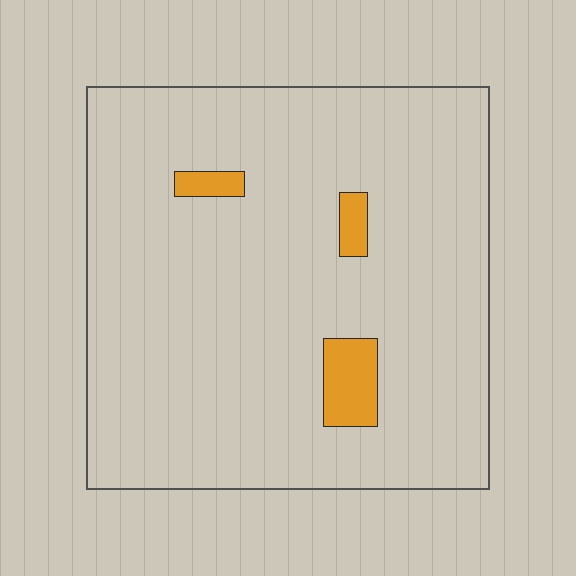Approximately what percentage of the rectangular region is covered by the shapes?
Approximately 5%.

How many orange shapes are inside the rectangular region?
3.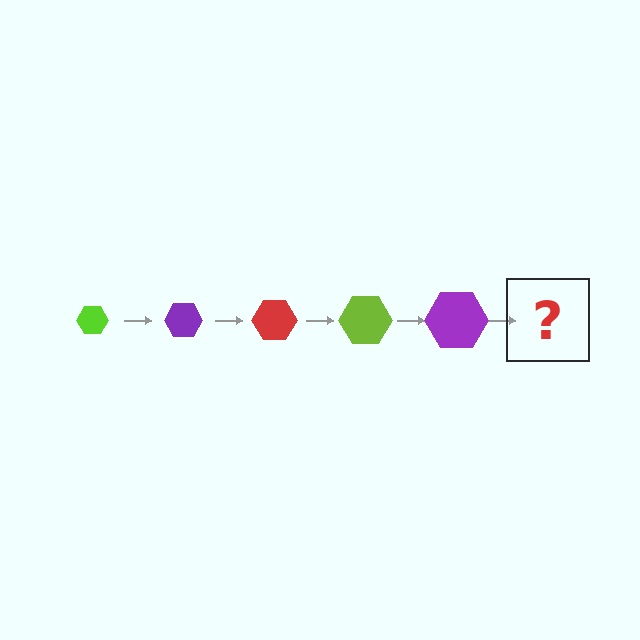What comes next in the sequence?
The next element should be a red hexagon, larger than the previous one.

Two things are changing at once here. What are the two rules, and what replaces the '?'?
The two rules are that the hexagon grows larger each step and the color cycles through lime, purple, and red. The '?' should be a red hexagon, larger than the previous one.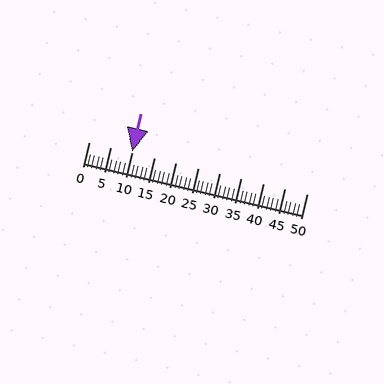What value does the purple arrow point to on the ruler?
The purple arrow points to approximately 10.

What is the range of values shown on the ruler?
The ruler shows values from 0 to 50.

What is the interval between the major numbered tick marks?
The major tick marks are spaced 5 units apart.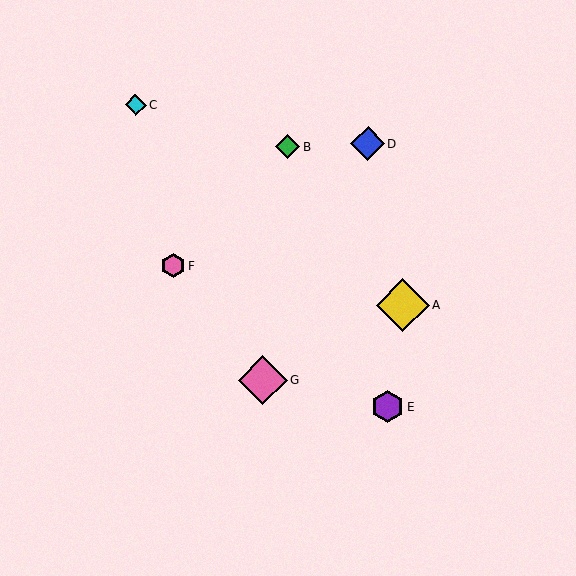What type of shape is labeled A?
Shape A is a yellow diamond.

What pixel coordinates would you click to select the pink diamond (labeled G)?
Click at (263, 380) to select the pink diamond G.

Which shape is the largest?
The yellow diamond (labeled A) is the largest.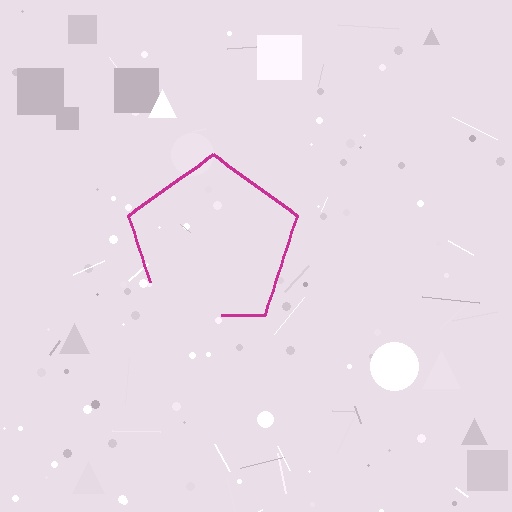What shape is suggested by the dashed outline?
The dashed outline suggests a pentagon.